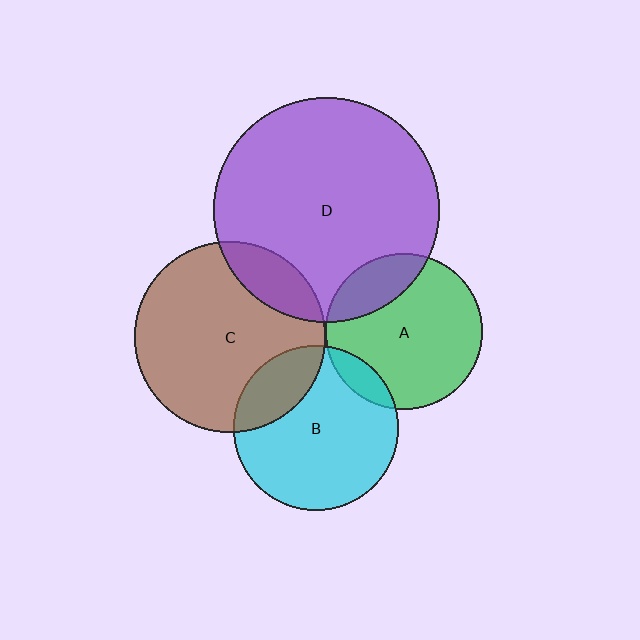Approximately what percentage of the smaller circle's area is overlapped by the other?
Approximately 20%.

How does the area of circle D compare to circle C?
Approximately 1.4 times.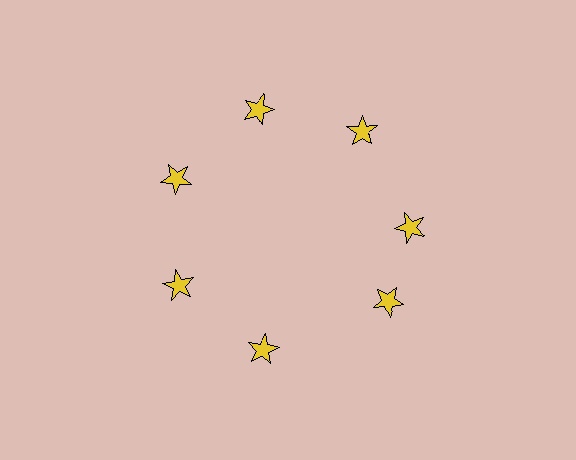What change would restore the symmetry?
The symmetry would be restored by rotating it back into even spacing with its neighbors so that all 7 stars sit at equal angles and equal distance from the center.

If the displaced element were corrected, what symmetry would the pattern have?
It would have 7-fold rotational symmetry — the pattern would map onto itself every 51 degrees.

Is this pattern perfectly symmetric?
No. The 7 yellow stars are arranged in a ring, but one element near the 5 o'clock position is rotated out of alignment along the ring, breaking the 7-fold rotational symmetry.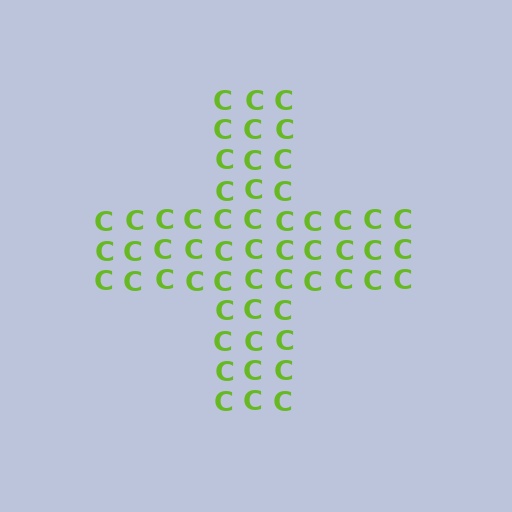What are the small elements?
The small elements are letter C's.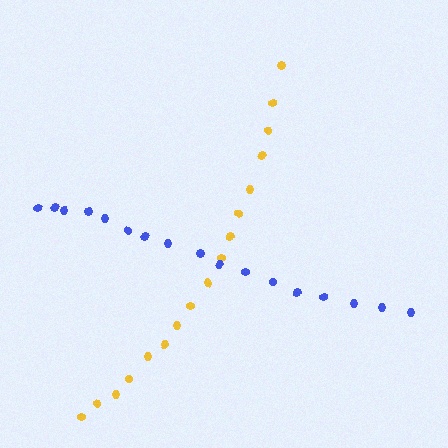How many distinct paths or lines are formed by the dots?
There are 2 distinct paths.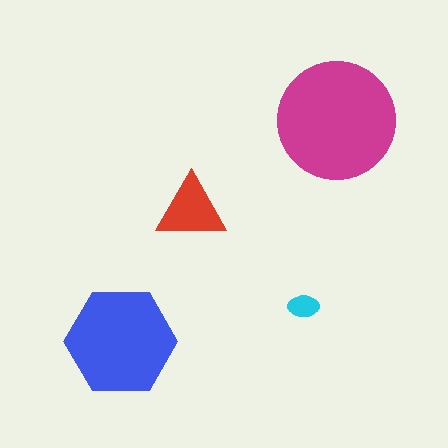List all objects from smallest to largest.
The cyan ellipse, the red triangle, the blue hexagon, the magenta circle.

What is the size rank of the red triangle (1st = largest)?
3rd.